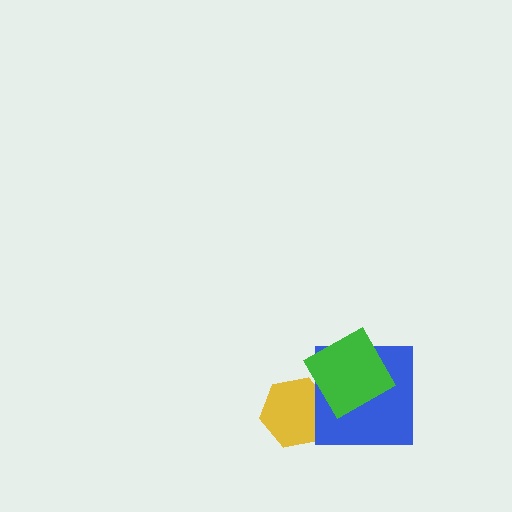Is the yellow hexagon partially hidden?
Yes, it is partially covered by another shape.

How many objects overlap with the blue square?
2 objects overlap with the blue square.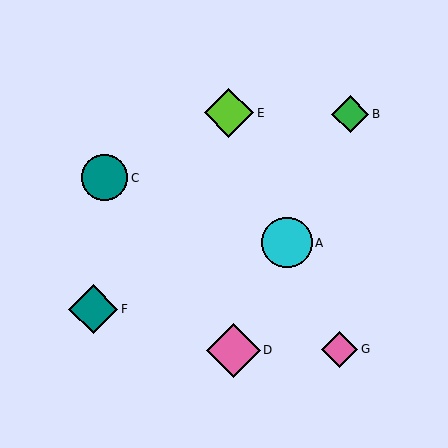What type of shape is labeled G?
Shape G is a pink diamond.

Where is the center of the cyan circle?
The center of the cyan circle is at (287, 243).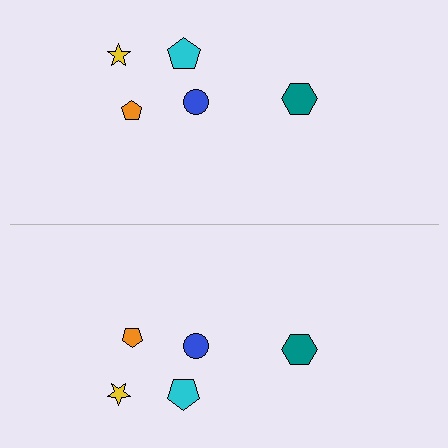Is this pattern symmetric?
Yes, this pattern has bilateral (reflection) symmetry.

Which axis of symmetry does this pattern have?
The pattern has a horizontal axis of symmetry running through the center of the image.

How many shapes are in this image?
There are 10 shapes in this image.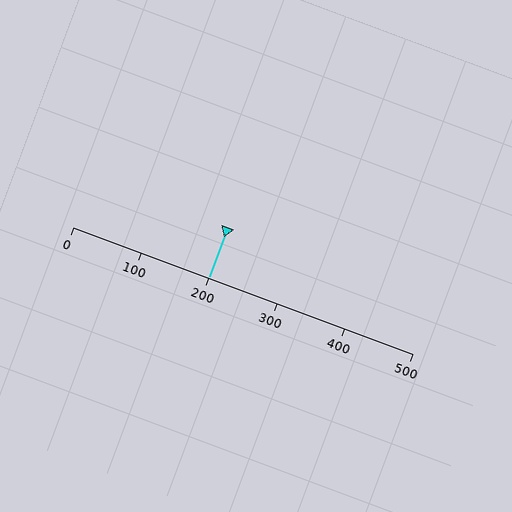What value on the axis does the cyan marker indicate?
The marker indicates approximately 200.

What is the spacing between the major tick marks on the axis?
The major ticks are spaced 100 apart.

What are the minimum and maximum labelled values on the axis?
The axis runs from 0 to 500.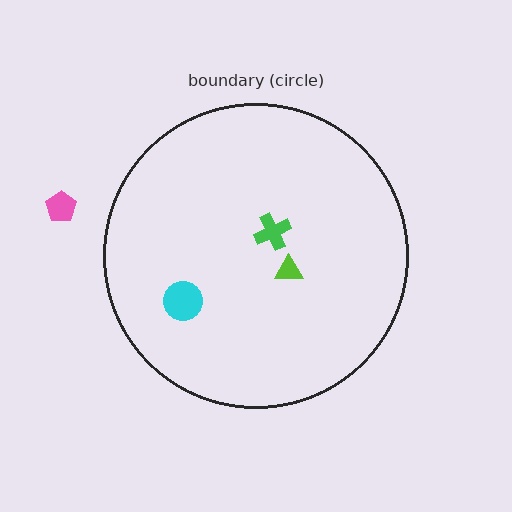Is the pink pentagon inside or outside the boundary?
Outside.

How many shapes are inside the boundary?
3 inside, 1 outside.